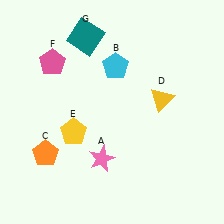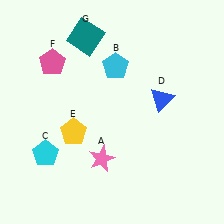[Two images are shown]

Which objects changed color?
C changed from orange to cyan. D changed from yellow to blue.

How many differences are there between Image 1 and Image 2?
There are 2 differences between the two images.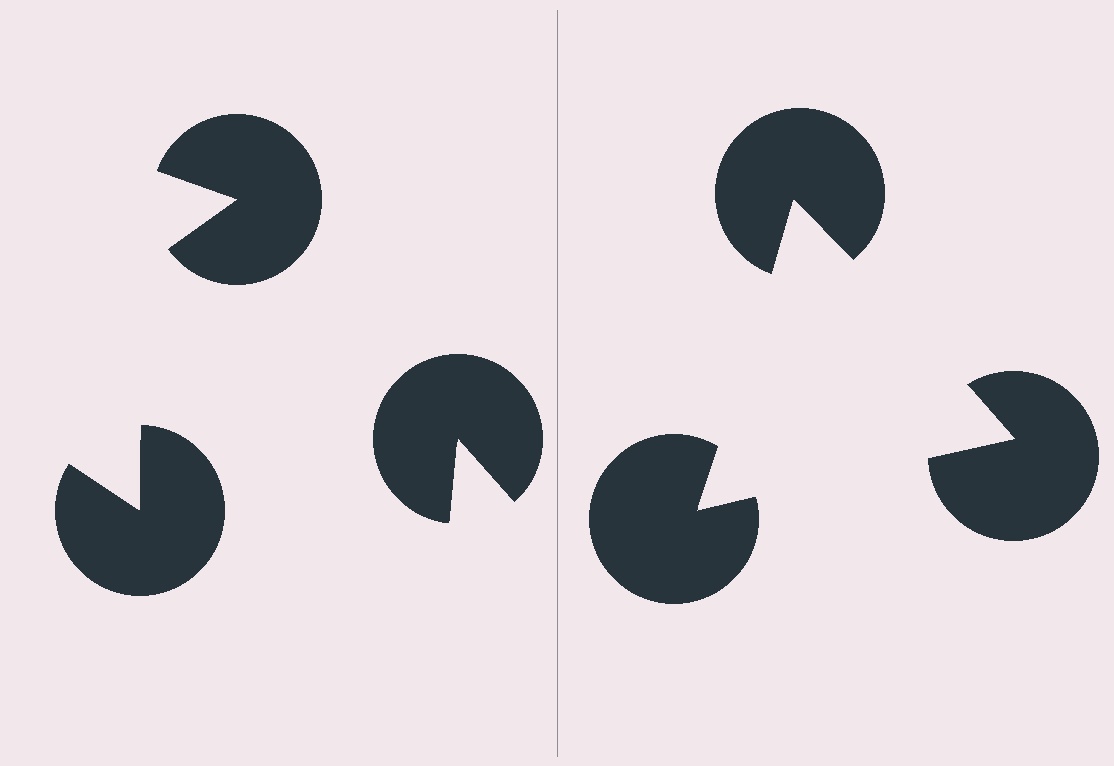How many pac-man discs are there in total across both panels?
6 — 3 on each side.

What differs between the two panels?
The pac-man discs are positioned identically on both sides; only the wedge orientations differ. On the right they align to a triangle; on the left they are misaligned.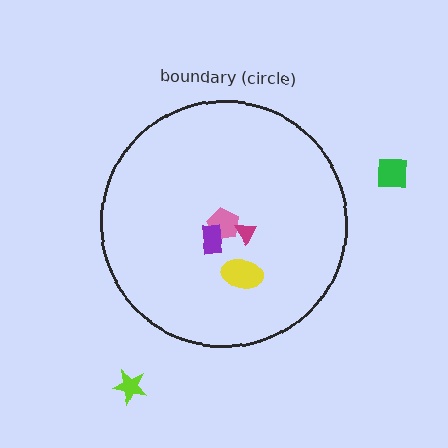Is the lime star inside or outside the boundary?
Outside.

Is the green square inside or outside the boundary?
Outside.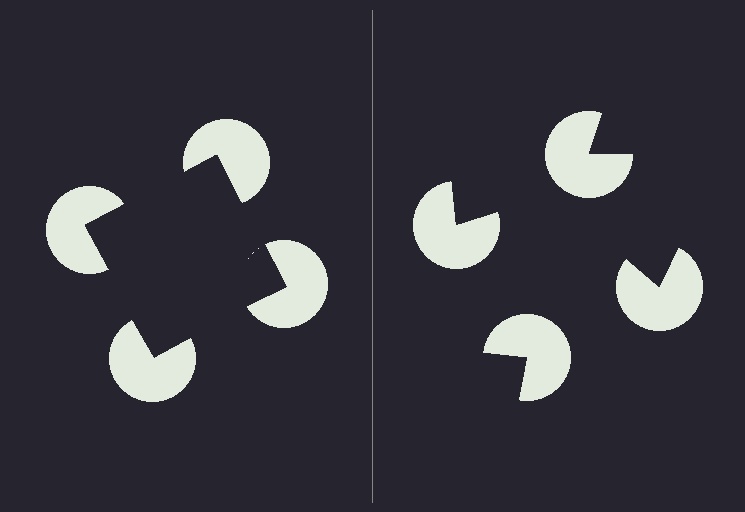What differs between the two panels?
The pac-man discs are positioned identically on both sides; only the wedge orientations differ. On the left they align to a square; on the right they are misaligned.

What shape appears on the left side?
An illusory square.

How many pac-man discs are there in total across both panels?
8 — 4 on each side.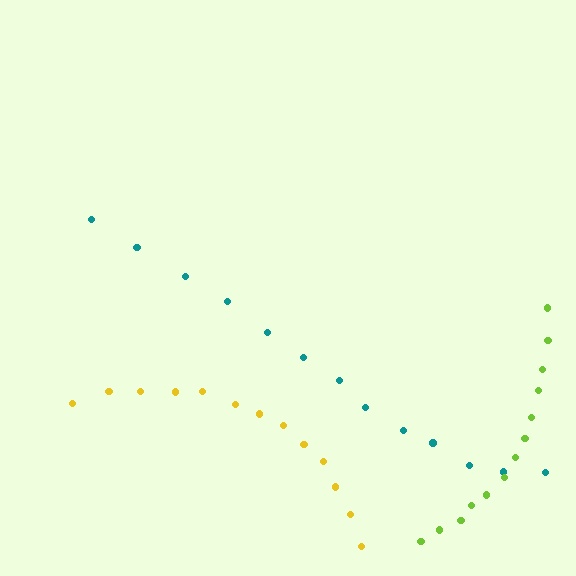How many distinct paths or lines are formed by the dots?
There are 3 distinct paths.